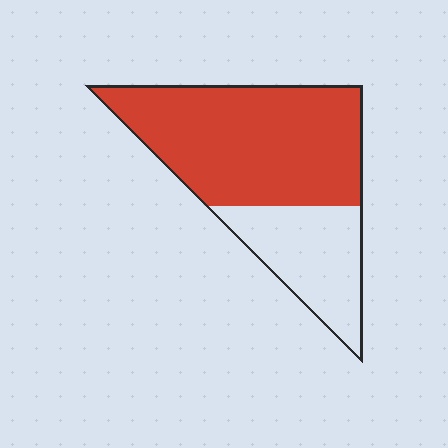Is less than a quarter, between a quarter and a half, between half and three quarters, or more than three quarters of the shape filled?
Between half and three quarters.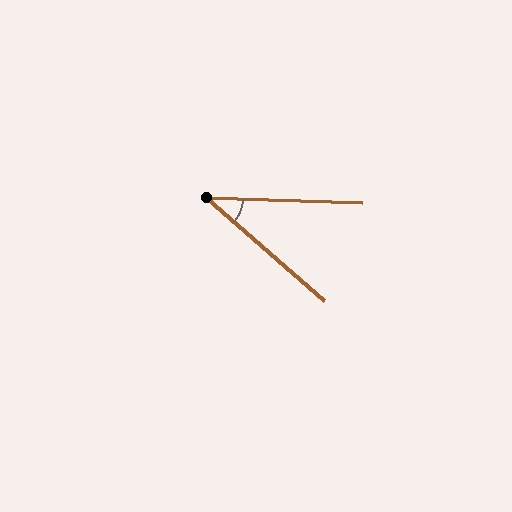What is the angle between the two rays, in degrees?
Approximately 39 degrees.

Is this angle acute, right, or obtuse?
It is acute.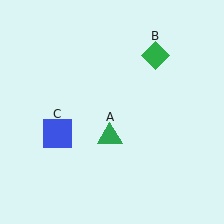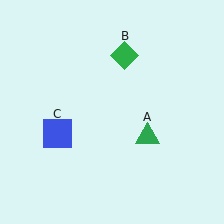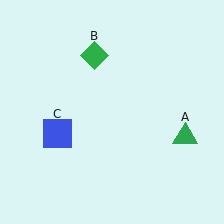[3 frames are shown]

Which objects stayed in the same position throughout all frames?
Blue square (object C) remained stationary.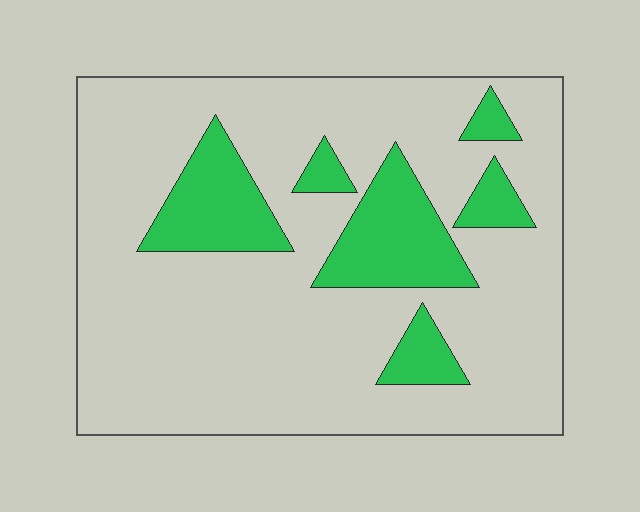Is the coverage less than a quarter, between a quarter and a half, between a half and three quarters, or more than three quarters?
Less than a quarter.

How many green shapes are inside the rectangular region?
6.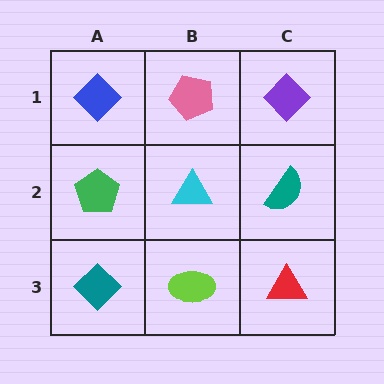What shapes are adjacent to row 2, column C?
A purple diamond (row 1, column C), a red triangle (row 3, column C), a cyan triangle (row 2, column B).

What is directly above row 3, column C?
A teal semicircle.